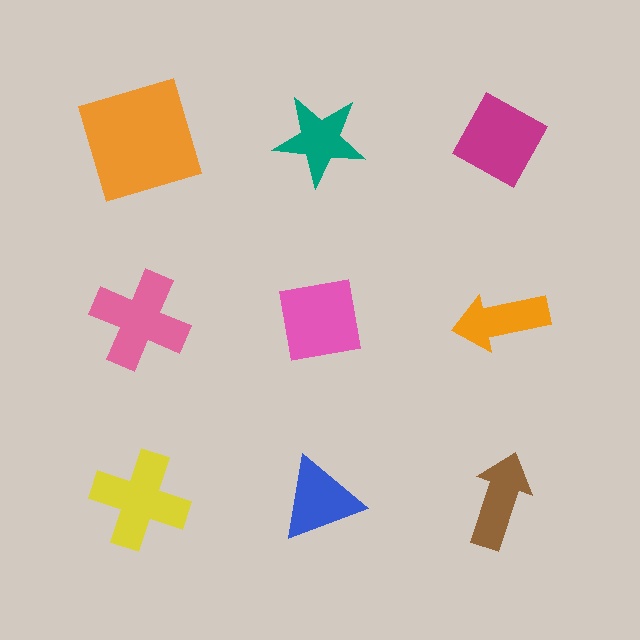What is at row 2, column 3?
An orange arrow.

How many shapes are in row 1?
3 shapes.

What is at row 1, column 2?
A teal star.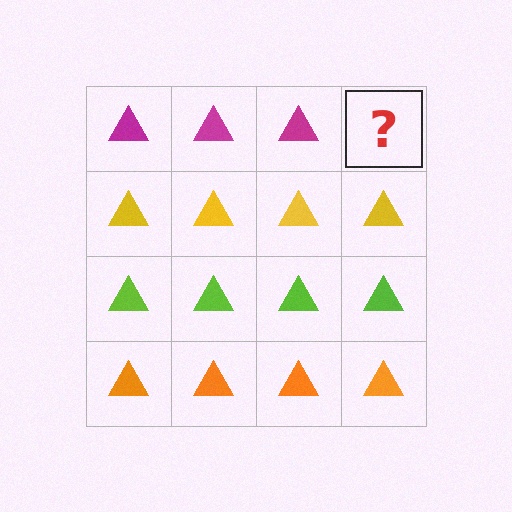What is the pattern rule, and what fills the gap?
The rule is that each row has a consistent color. The gap should be filled with a magenta triangle.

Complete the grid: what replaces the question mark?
The question mark should be replaced with a magenta triangle.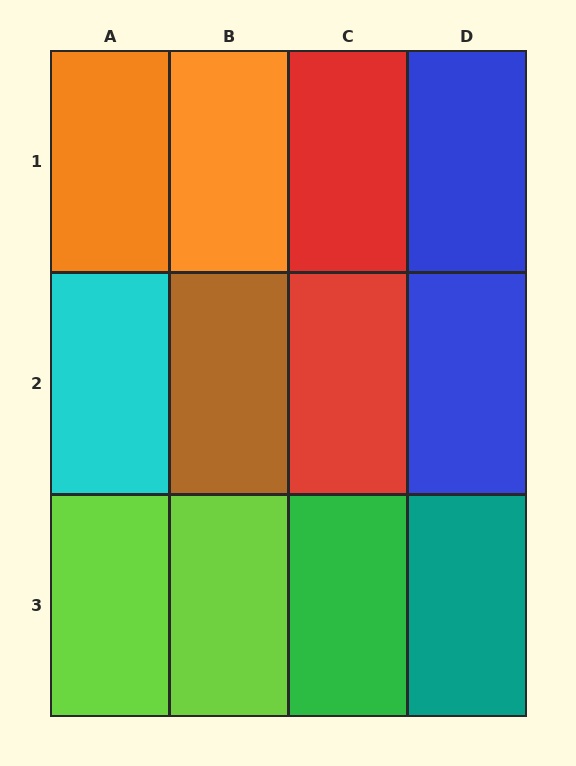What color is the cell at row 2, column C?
Red.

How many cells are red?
2 cells are red.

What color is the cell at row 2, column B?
Brown.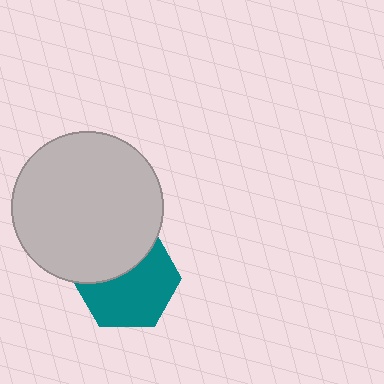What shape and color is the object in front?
The object in front is a light gray circle.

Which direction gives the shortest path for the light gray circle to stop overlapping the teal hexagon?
Moving up gives the shortest separation.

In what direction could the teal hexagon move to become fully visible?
The teal hexagon could move down. That would shift it out from behind the light gray circle entirely.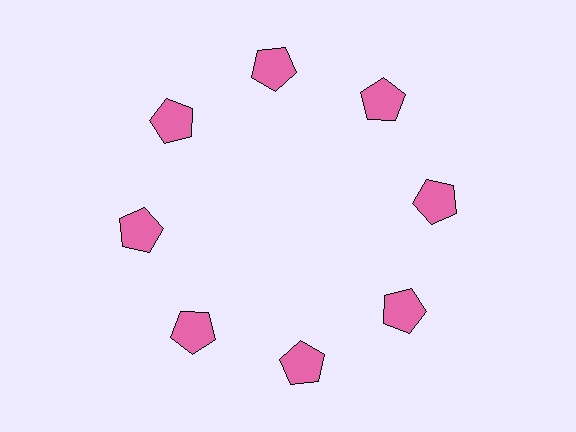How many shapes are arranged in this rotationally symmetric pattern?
There are 8 shapes, arranged in 8 groups of 1.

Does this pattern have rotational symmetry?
Yes, this pattern has 8-fold rotational symmetry. It looks the same after rotating 45 degrees around the center.